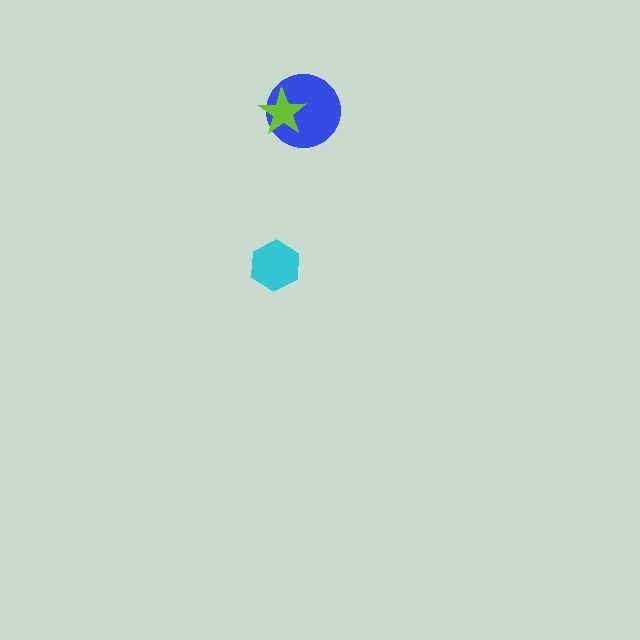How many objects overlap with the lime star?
1 object overlaps with the lime star.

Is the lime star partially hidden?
No, no other shape covers it.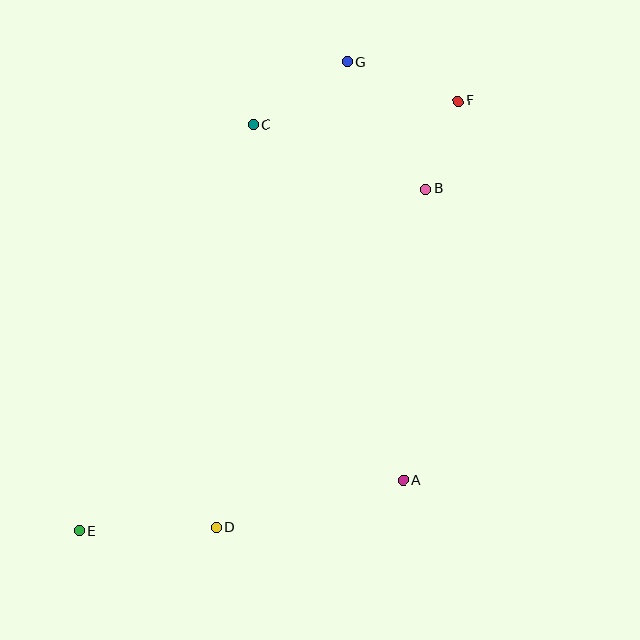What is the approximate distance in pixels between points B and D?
The distance between B and D is approximately 398 pixels.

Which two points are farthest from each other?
Points E and F are farthest from each other.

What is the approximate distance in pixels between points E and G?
The distance between E and G is approximately 541 pixels.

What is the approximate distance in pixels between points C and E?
The distance between C and E is approximately 442 pixels.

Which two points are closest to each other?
Points B and F are closest to each other.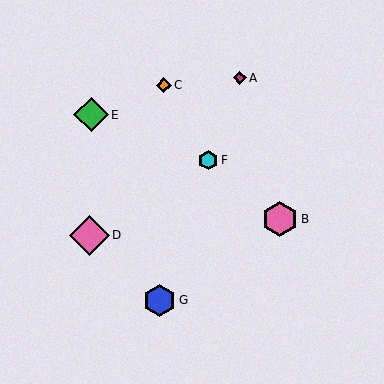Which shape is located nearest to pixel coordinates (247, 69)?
The magenta diamond (labeled A) at (240, 78) is nearest to that location.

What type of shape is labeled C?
Shape C is an orange diamond.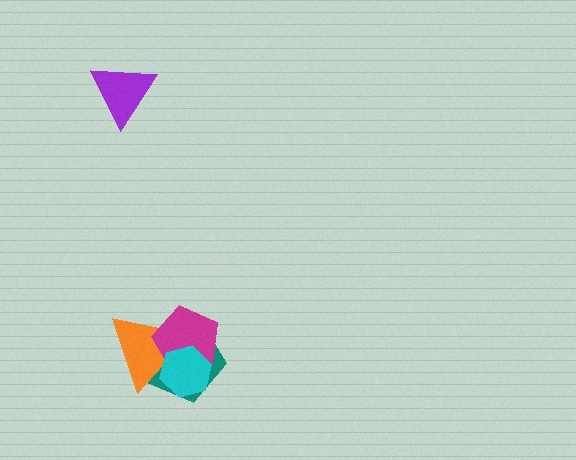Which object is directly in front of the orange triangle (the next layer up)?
The magenta pentagon is directly in front of the orange triangle.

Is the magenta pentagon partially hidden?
Yes, it is partially covered by another shape.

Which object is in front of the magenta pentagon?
The cyan hexagon is in front of the magenta pentagon.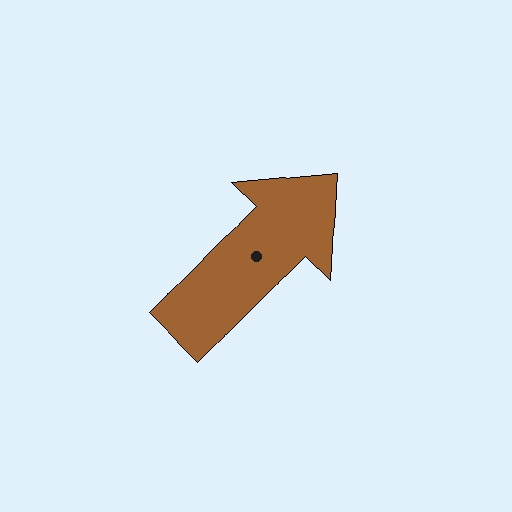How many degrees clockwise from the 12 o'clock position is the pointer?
Approximately 44 degrees.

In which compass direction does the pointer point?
Northeast.